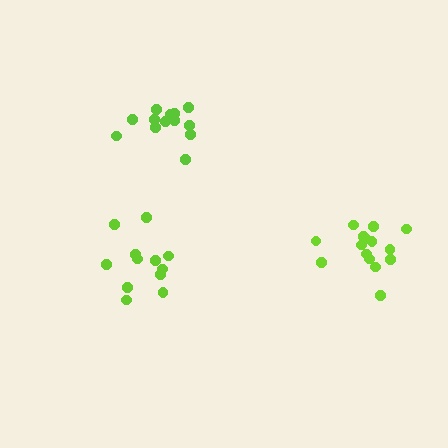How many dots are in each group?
Group 1: 15 dots, Group 2: 13 dots, Group 3: 13 dots (41 total).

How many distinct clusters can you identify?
There are 3 distinct clusters.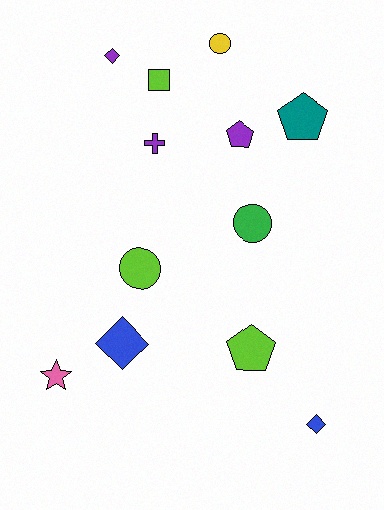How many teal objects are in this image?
There is 1 teal object.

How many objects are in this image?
There are 12 objects.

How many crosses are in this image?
There is 1 cross.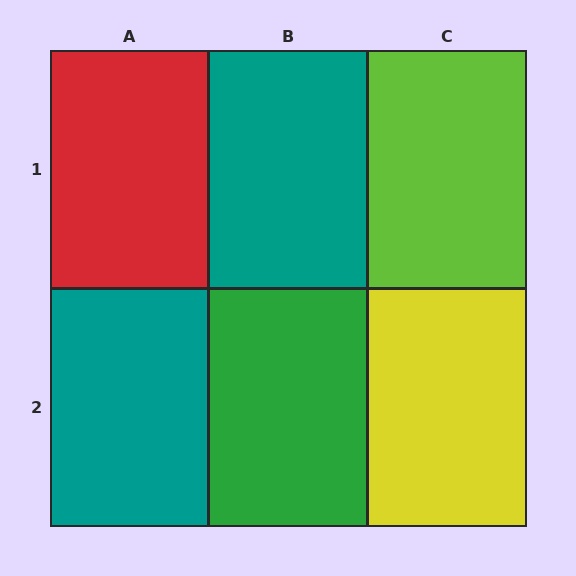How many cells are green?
1 cell is green.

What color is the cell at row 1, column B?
Teal.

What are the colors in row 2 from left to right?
Teal, green, yellow.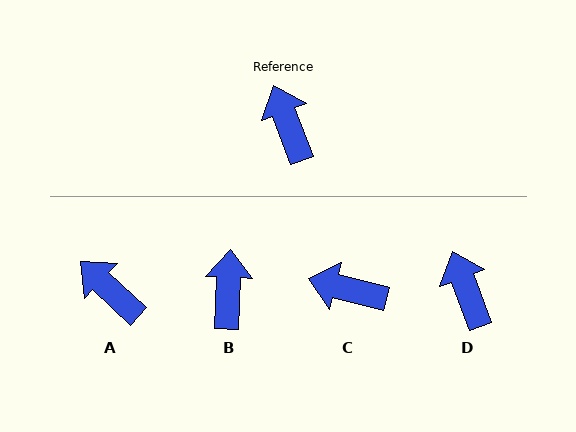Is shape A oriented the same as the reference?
No, it is off by about 26 degrees.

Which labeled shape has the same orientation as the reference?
D.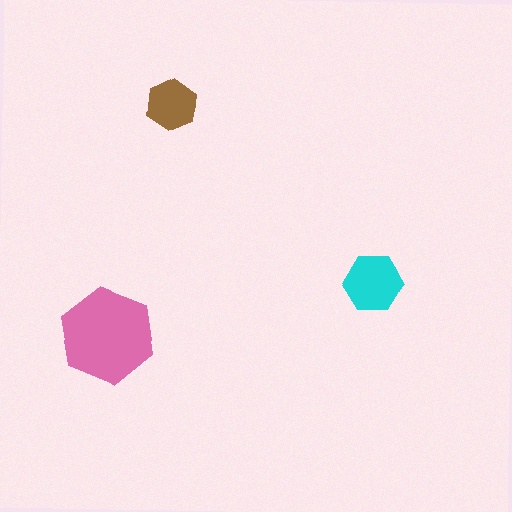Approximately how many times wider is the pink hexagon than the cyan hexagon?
About 1.5 times wider.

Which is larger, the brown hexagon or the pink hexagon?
The pink one.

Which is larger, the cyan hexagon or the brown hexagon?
The cyan one.